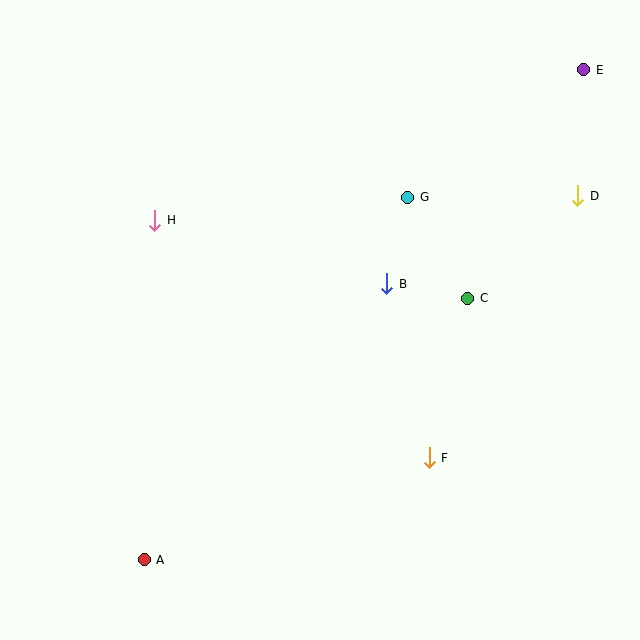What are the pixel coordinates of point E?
Point E is at (584, 70).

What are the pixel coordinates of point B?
Point B is at (387, 284).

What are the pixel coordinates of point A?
Point A is at (144, 560).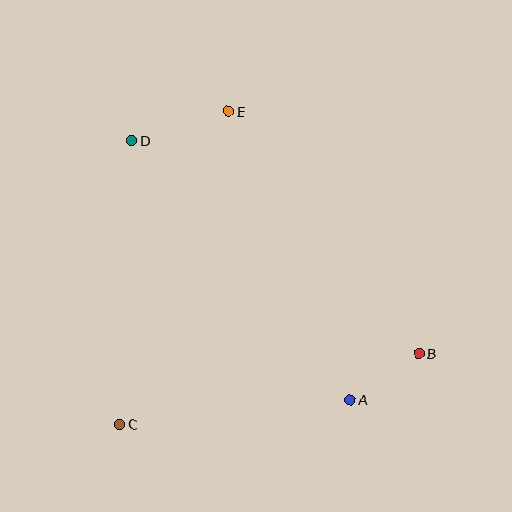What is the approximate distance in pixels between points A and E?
The distance between A and E is approximately 313 pixels.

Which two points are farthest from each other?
Points B and D are farthest from each other.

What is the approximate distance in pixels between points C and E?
The distance between C and E is approximately 331 pixels.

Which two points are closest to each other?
Points A and B are closest to each other.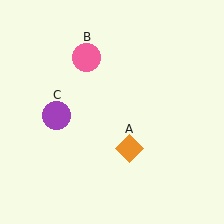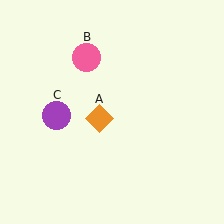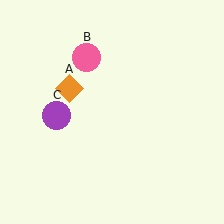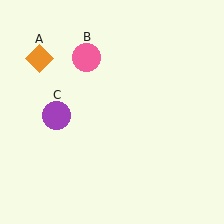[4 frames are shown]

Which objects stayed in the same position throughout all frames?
Pink circle (object B) and purple circle (object C) remained stationary.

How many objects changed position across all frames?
1 object changed position: orange diamond (object A).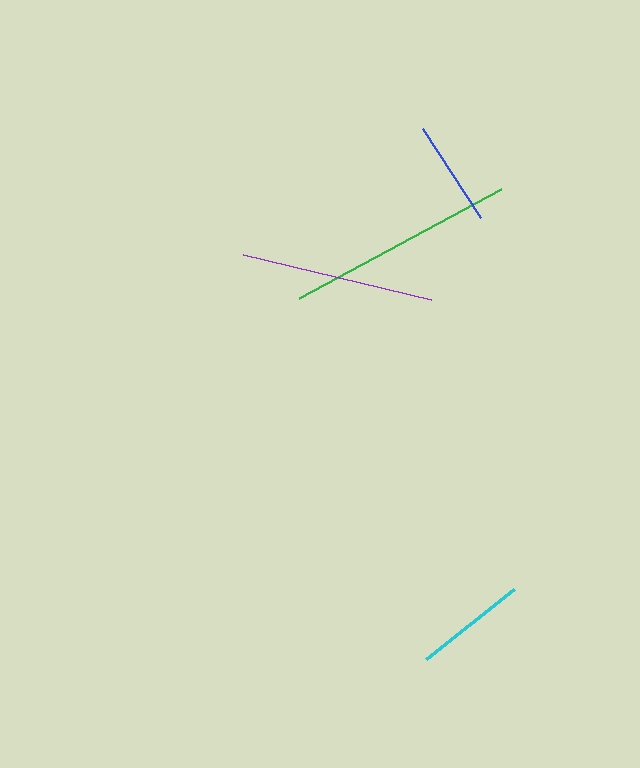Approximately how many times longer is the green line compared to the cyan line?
The green line is approximately 2.0 times the length of the cyan line.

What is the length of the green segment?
The green segment is approximately 230 pixels long.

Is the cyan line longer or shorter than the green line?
The green line is longer than the cyan line.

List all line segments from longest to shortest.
From longest to shortest: green, purple, cyan, blue.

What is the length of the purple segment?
The purple segment is approximately 193 pixels long.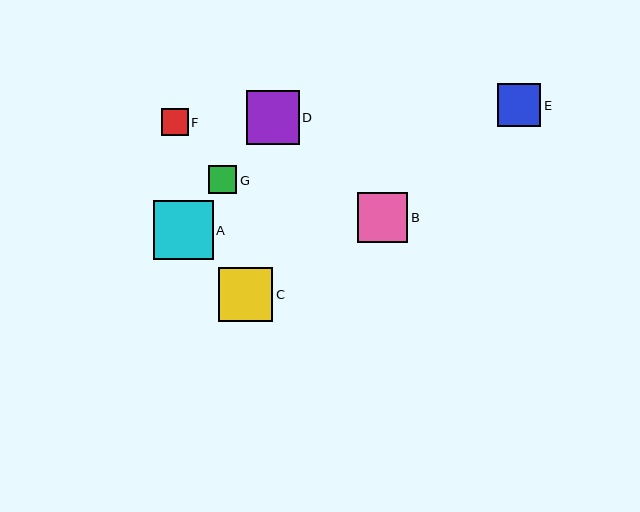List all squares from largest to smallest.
From largest to smallest: A, C, D, B, E, G, F.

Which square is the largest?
Square A is the largest with a size of approximately 59 pixels.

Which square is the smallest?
Square F is the smallest with a size of approximately 27 pixels.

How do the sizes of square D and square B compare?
Square D and square B are approximately the same size.